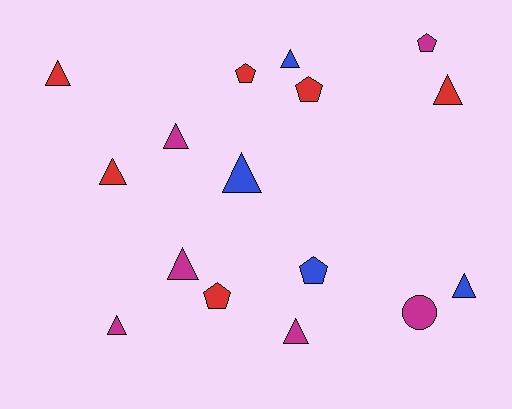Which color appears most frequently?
Magenta, with 6 objects.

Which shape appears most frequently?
Triangle, with 10 objects.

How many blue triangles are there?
There are 3 blue triangles.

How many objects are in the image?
There are 16 objects.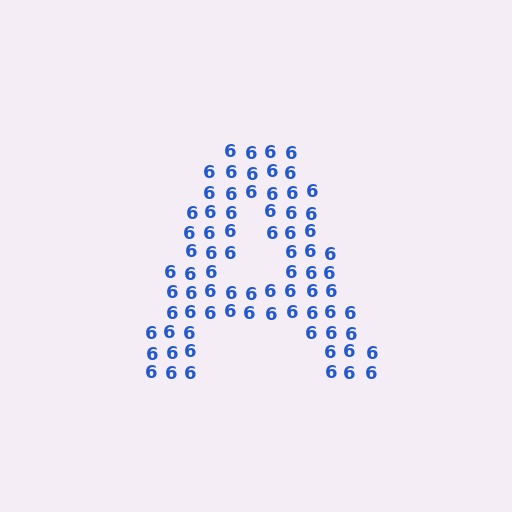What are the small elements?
The small elements are digit 6's.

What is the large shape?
The large shape is the letter A.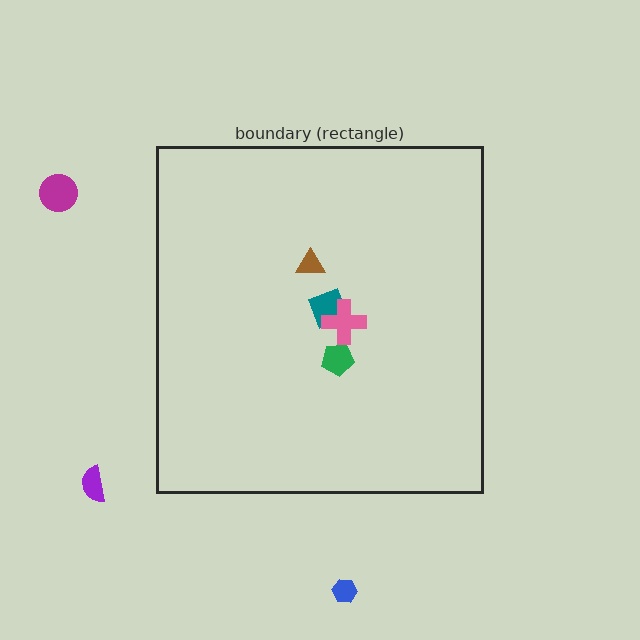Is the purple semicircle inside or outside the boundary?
Outside.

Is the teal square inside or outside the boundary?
Inside.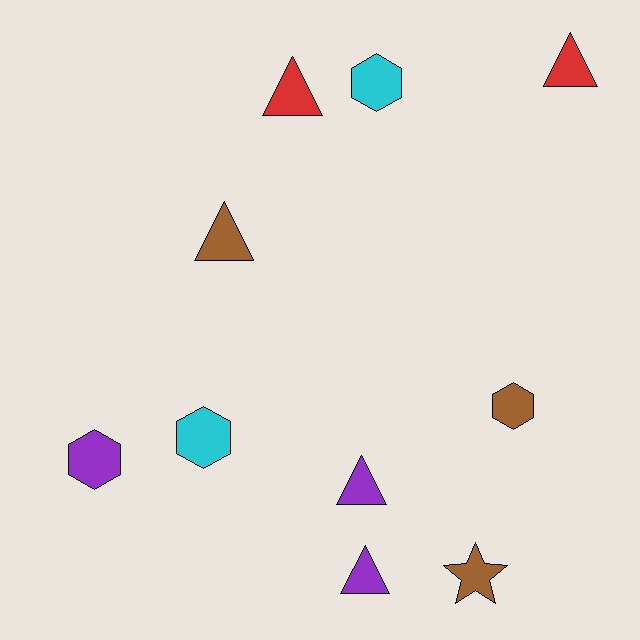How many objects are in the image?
There are 10 objects.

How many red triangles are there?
There are 2 red triangles.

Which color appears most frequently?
Brown, with 3 objects.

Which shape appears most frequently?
Triangle, with 5 objects.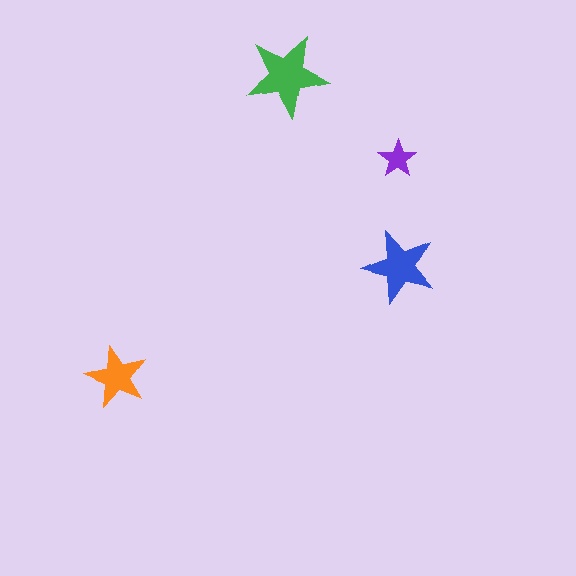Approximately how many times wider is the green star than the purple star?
About 2 times wider.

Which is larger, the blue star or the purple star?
The blue one.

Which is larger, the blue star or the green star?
The green one.